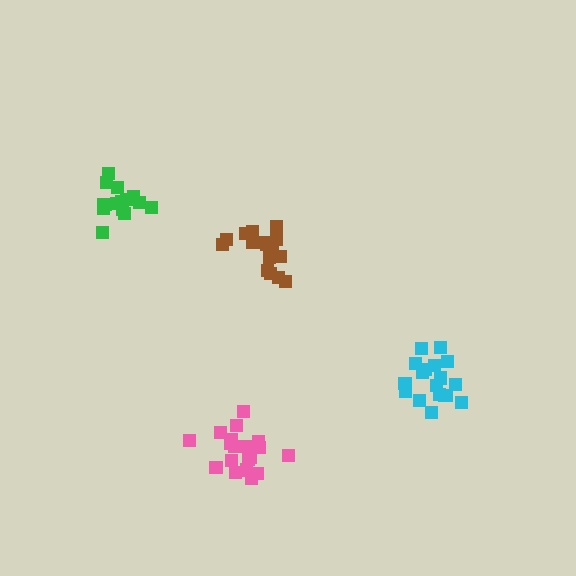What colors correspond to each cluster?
The clusters are colored: pink, green, brown, cyan.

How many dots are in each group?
Group 1: 19 dots, Group 2: 15 dots, Group 3: 16 dots, Group 4: 19 dots (69 total).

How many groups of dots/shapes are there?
There are 4 groups.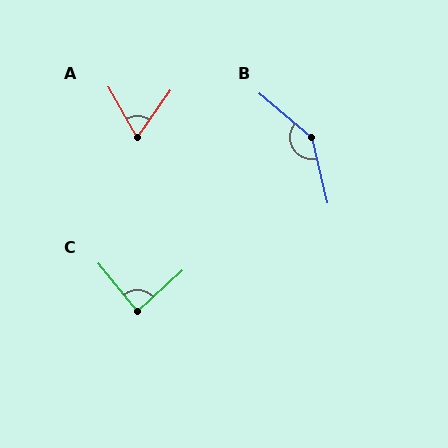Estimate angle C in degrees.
Approximately 87 degrees.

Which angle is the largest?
B, at approximately 143 degrees.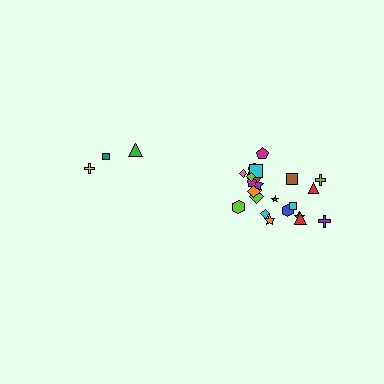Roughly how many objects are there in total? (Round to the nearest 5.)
Roughly 25 objects in total.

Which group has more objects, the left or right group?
The right group.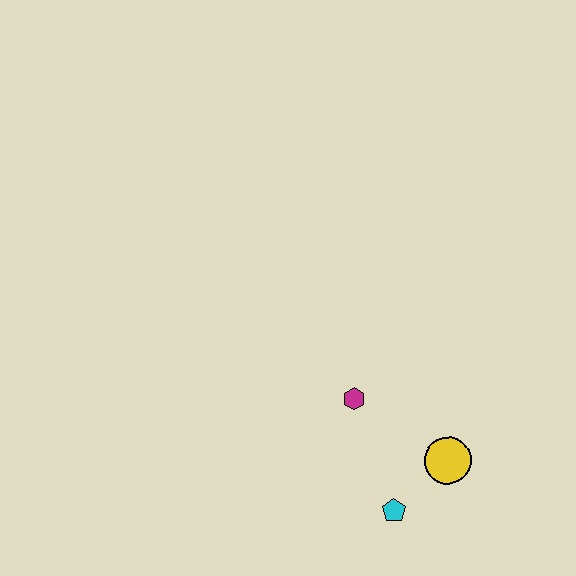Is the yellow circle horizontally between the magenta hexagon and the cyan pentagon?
No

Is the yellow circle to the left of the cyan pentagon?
No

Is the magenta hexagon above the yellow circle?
Yes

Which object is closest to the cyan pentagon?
The yellow circle is closest to the cyan pentagon.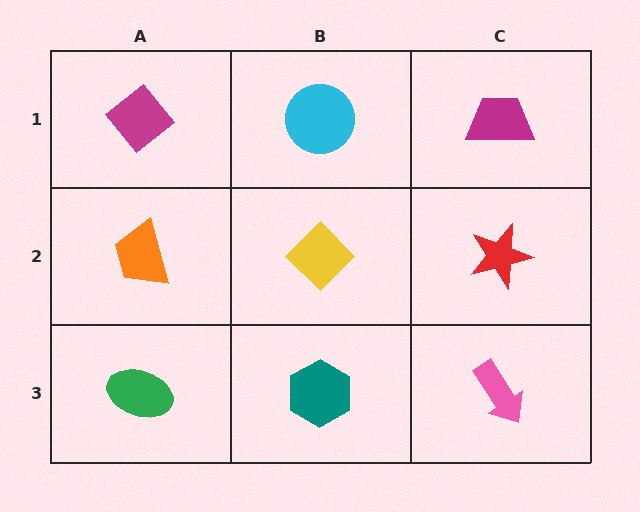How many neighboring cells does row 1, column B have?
3.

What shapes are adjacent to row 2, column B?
A cyan circle (row 1, column B), a teal hexagon (row 3, column B), an orange trapezoid (row 2, column A), a red star (row 2, column C).